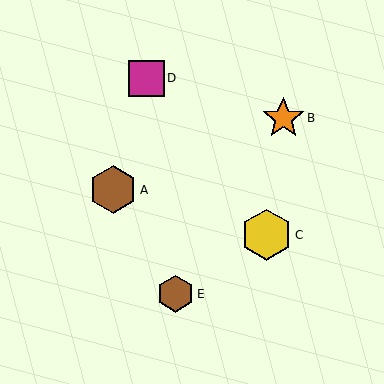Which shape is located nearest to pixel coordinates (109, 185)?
The brown hexagon (labeled A) at (113, 190) is nearest to that location.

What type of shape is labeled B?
Shape B is an orange star.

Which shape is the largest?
The yellow hexagon (labeled C) is the largest.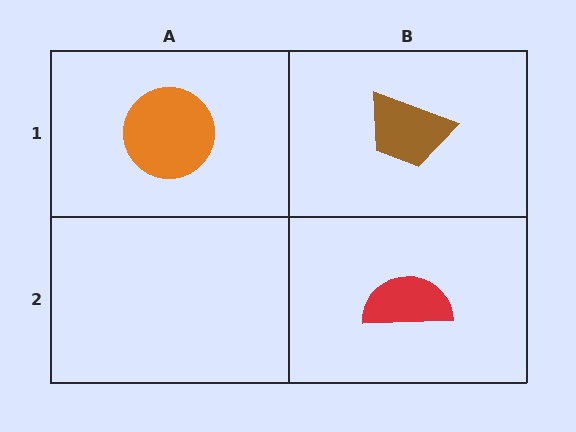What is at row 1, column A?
An orange circle.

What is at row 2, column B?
A red semicircle.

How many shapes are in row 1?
2 shapes.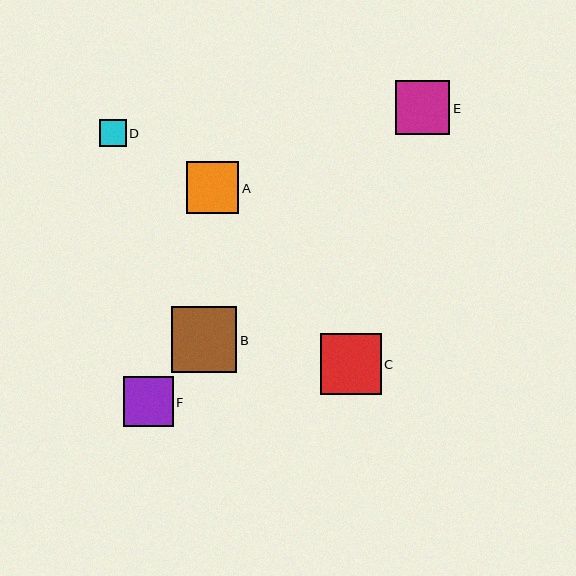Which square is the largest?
Square B is the largest with a size of approximately 66 pixels.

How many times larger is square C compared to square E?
Square C is approximately 1.1 times the size of square E.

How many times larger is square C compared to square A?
Square C is approximately 1.2 times the size of square A.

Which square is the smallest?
Square D is the smallest with a size of approximately 27 pixels.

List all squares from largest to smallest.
From largest to smallest: B, C, E, A, F, D.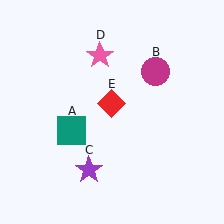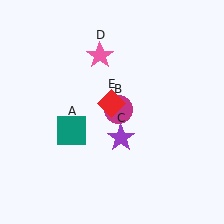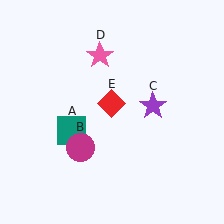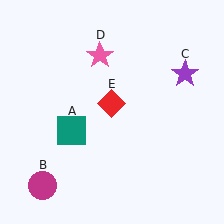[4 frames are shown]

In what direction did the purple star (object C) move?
The purple star (object C) moved up and to the right.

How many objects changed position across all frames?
2 objects changed position: magenta circle (object B), purple star (object C).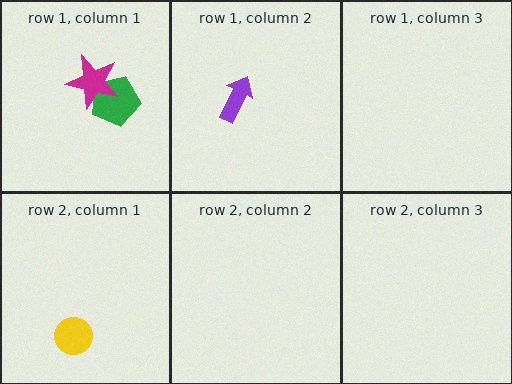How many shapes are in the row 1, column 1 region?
2.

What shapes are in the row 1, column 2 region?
The purple arrow.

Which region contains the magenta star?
The row 1, column 1 region.